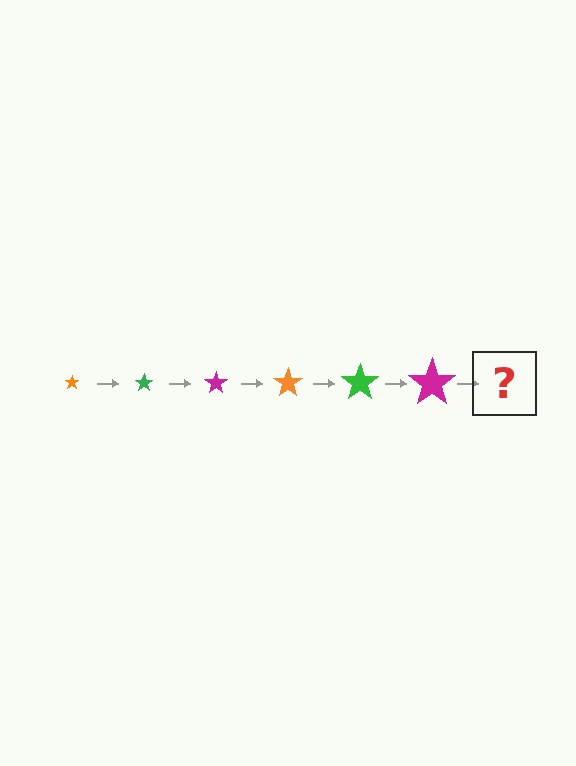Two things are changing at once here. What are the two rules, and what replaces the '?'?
The two rules are that the star grows larger each step and the color cycles through orange, green, and magenta. The '?' should be an orange star, larger than the previous one.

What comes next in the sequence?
The next element should be an orange star, larger than the previous one.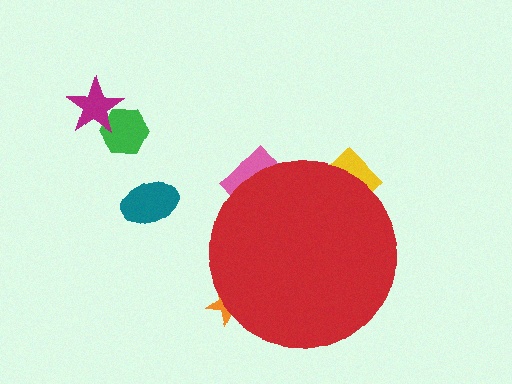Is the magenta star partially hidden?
No, the magenta star is fully visible.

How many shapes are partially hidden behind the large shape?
3 shapes are partially hidden.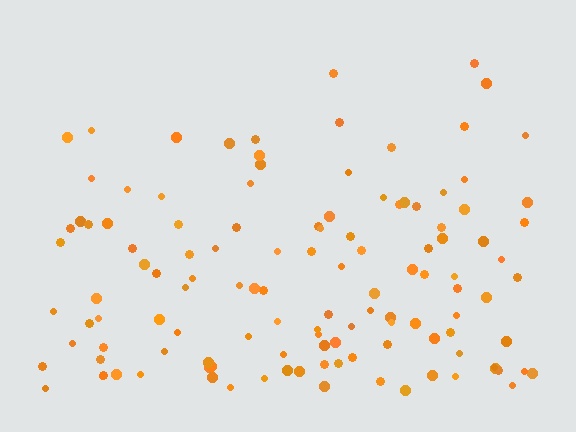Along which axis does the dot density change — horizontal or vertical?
Vertical.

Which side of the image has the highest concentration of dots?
The bottom.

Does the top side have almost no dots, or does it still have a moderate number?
Still a moderate number, just noticeably fewer than the bottom.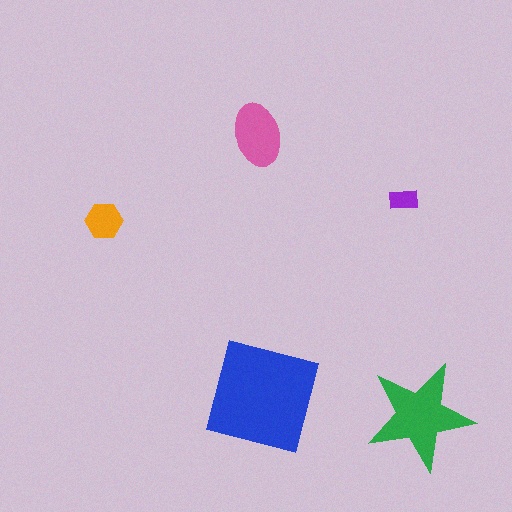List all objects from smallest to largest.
The purple rectangle, the orange hexagon, the pink ellipse, the green star, the blue square.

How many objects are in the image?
There are 5 objects in the image.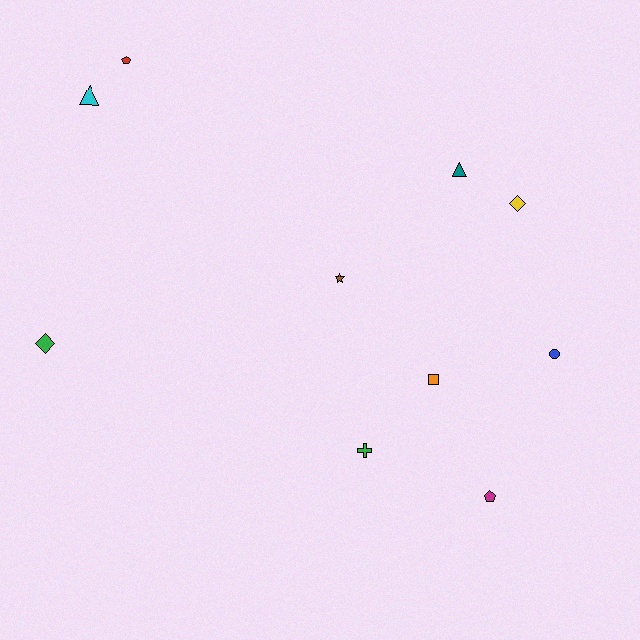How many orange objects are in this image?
There is 1 orange object.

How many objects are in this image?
There are 10 objects.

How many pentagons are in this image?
There are 2 pentagons.